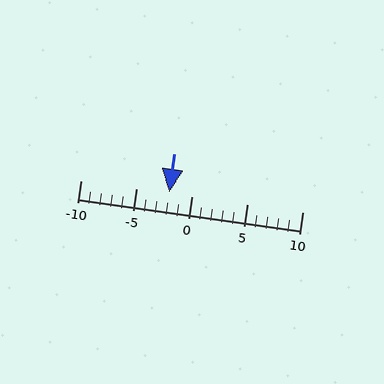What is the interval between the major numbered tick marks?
The major tick marks are spaced 5 units apart.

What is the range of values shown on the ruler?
The ruler shows values from -10 to 10.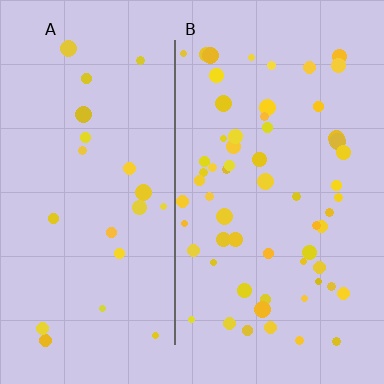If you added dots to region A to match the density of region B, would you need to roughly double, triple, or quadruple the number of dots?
Approximately triple.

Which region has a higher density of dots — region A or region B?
B (the right).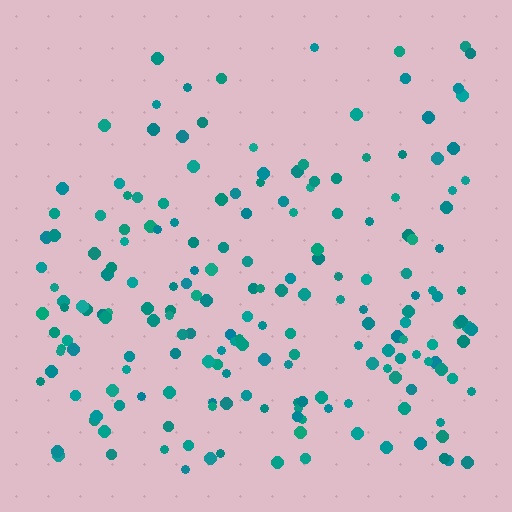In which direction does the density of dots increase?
From top to bottom, with the bottom side densest.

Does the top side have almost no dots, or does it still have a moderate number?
Still a moderate number, just noticeably fewer than the bottom.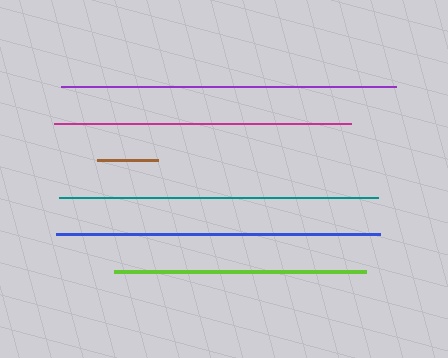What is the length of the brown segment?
The brown segment is approximately 62 pixels long.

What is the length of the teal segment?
The teal segment is approximately 320 pixels long.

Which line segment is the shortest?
The brown line is the shortest at approximately 62 pixels.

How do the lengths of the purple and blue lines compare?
The purple and blue lines are approximately the same length.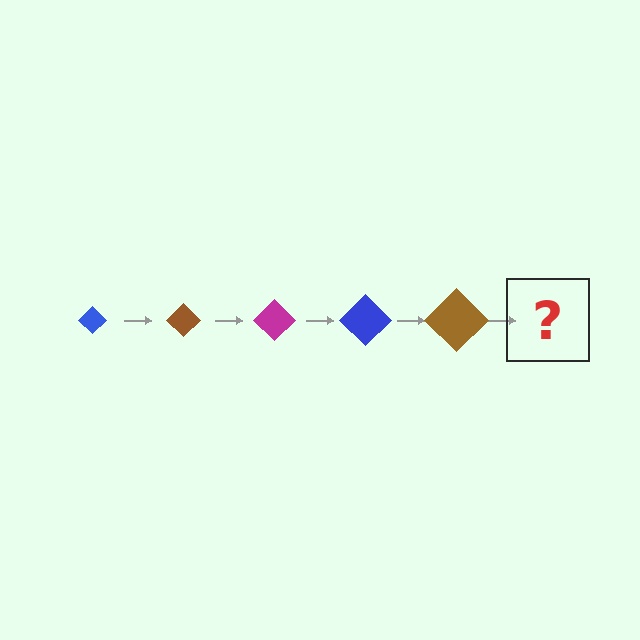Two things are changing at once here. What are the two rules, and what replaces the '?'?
The two rules are that the diamond grows larger each step and the color cycles through blue, brown, and magenta. The '?' should be a magenta diamond, larger than the previous one.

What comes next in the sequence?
The next element should be a magenta diamond, larger than the previous one.